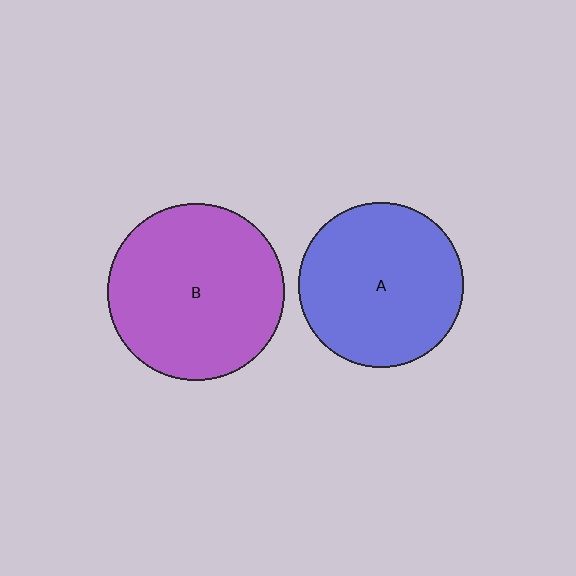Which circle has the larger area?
Circle B (purple).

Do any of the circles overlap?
No, none of the circles overlap.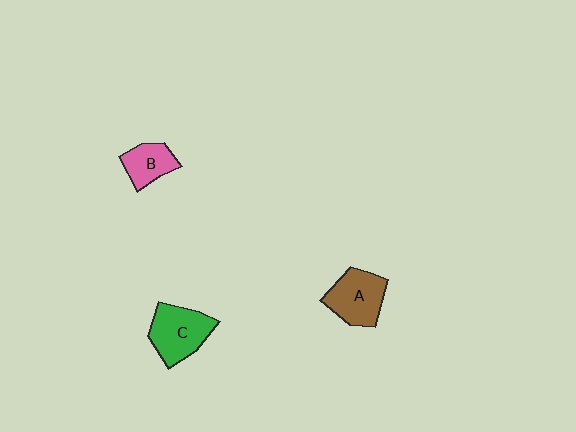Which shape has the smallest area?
Shape B (pink).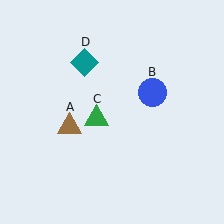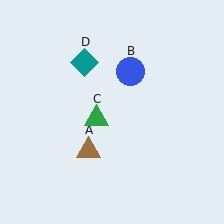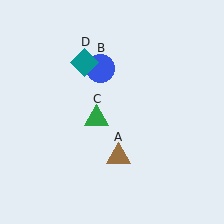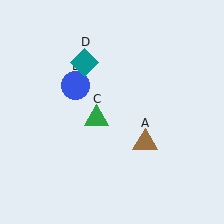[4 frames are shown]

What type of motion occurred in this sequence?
The brown triangle (object A), blue circle (object B) rotated counterclockwise around the center of the scene.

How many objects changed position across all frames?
2 objects changed position: brown triangle (object A), blue circle (object B).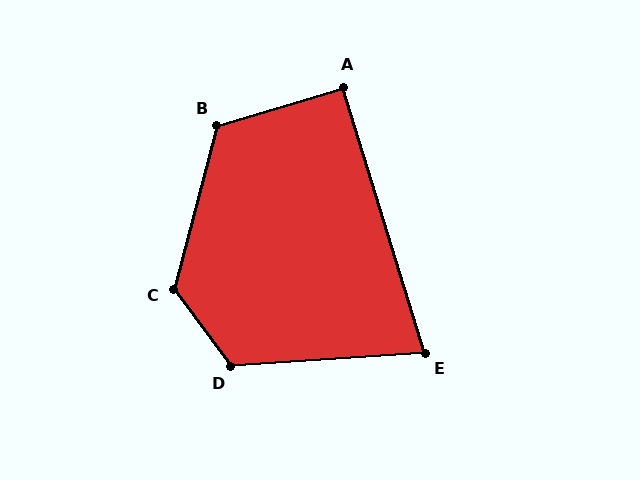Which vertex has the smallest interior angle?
E, at approximately 77 degrees.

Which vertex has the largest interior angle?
C, at approximately 129 degrees.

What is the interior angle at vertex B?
Approximately 121 degrees (obtuse).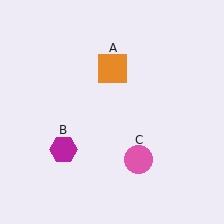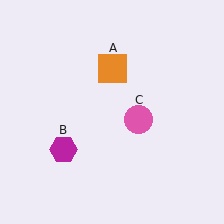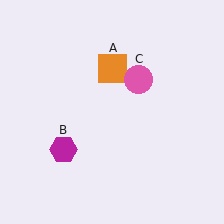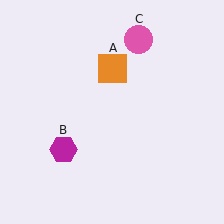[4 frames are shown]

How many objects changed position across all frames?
1 object changed position: pink circle (object C).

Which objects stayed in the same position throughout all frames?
Orange square (object A) and magenta hexagon (object B) remained stationary.